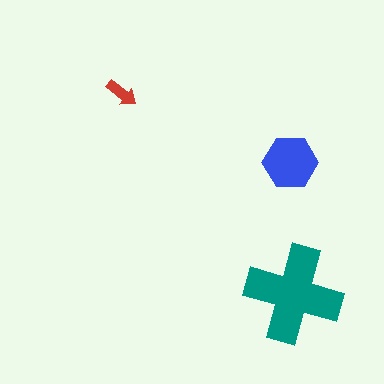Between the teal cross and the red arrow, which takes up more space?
The teal cross.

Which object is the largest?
The teal cross.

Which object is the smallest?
The red arrow.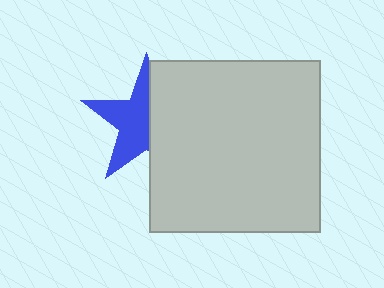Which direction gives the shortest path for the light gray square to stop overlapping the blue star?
Moving right gives the shortest separation.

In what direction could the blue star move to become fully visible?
The blue star could move left. That would shift it out from behind the light gray square entirely.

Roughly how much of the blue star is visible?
About half of it is visible (roughly 55%).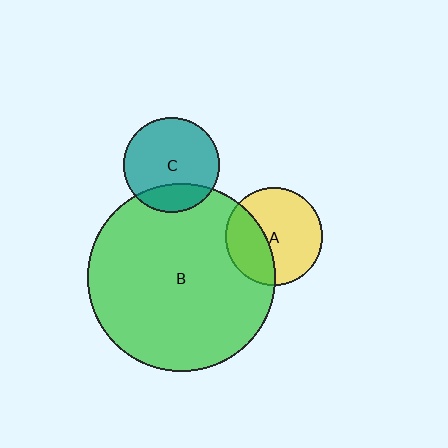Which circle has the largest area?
Circle B (green).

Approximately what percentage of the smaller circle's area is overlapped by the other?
Approximately 20%.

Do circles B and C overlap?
Yes.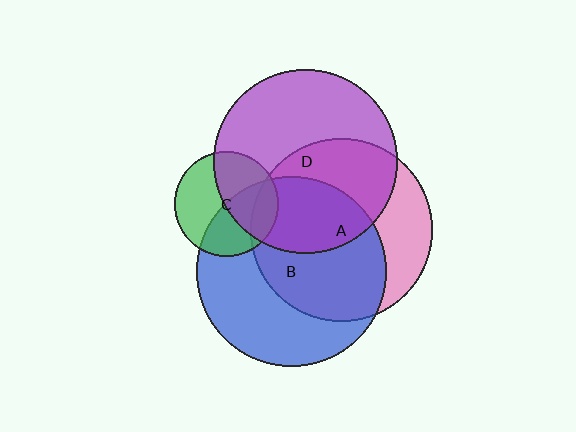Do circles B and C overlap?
Yes.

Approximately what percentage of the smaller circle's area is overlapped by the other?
Approximately 45%.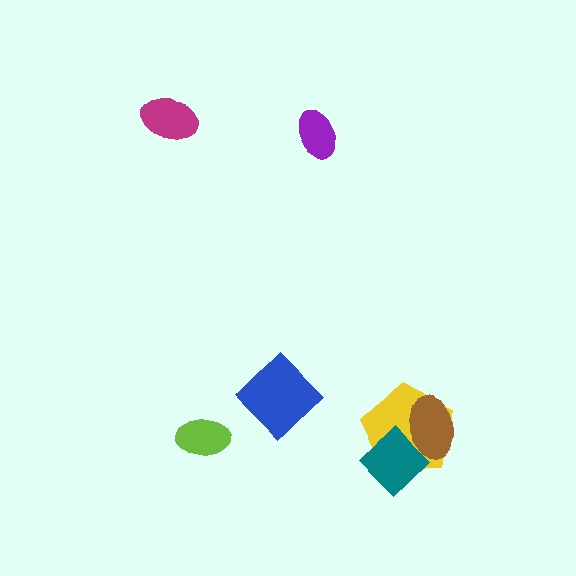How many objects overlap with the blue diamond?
0 objects overlap with the blue diamond.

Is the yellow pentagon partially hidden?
Yes, it is partially covered by another shape.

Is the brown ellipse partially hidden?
Yes, it is partially covered by another shape.